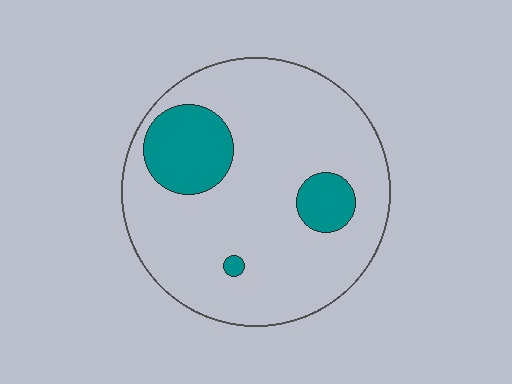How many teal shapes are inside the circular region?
3.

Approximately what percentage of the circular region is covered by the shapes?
Approximately 15%.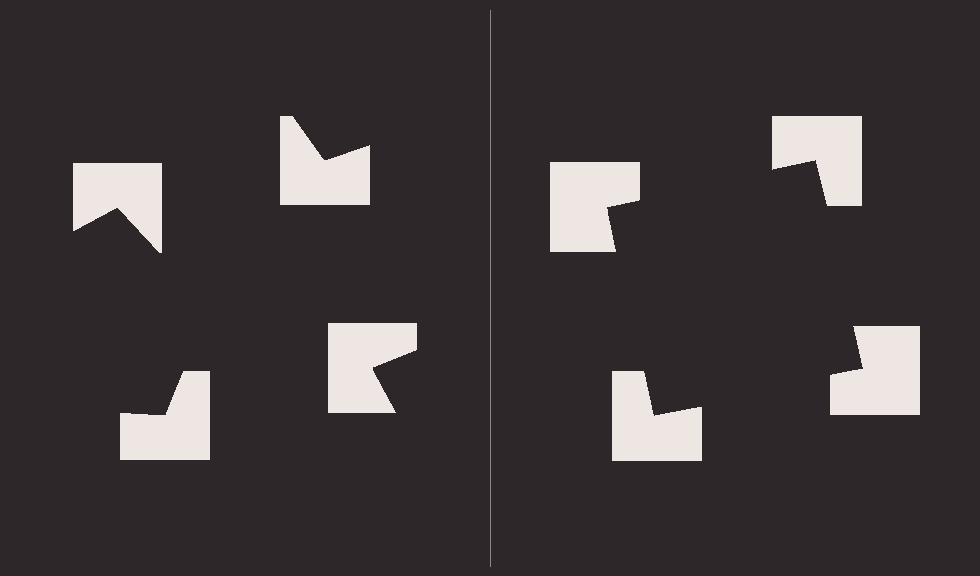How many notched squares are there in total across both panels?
8 — 4 on each side.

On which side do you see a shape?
An illusory square appears on the right side. On the left side the wedge cuts are rotated, so no coherent shape forms.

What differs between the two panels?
The notched squares are positioned identically on both sides; only the wedge orientations differ. On the right they align to a square; on the left they are misaligned.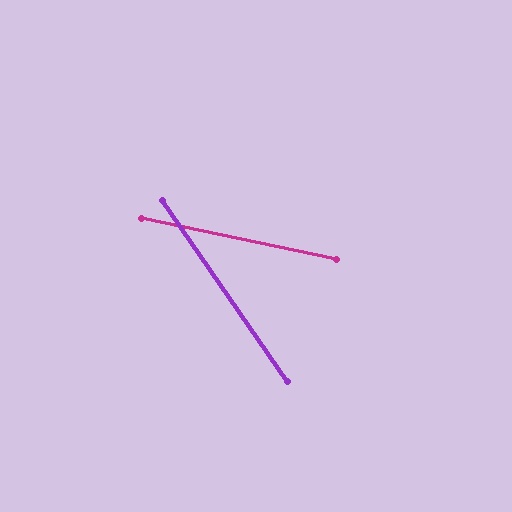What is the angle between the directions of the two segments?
Approximately 44 degrees.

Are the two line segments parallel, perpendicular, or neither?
Neither parallel nor perpendicular — they differ by about 44°.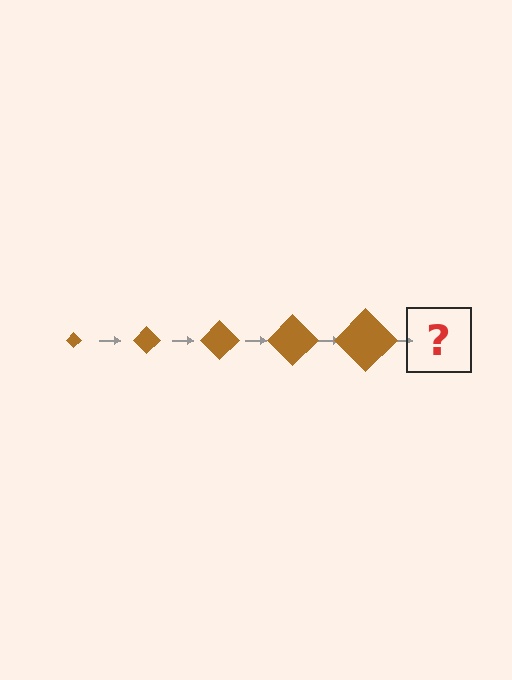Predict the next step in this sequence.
The next step is a brown diamond, larger than the previous one.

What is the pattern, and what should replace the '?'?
The pattern is that the diamond gets progressively larger each step. The '?' should be a brown diamond, larger than the previous one.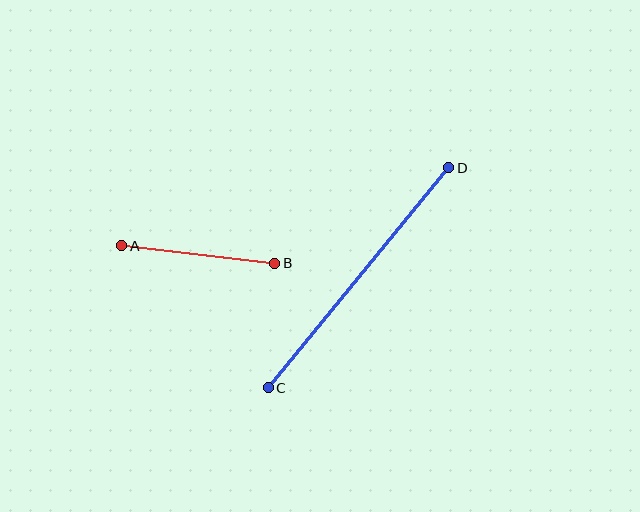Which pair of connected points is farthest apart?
Points C and D are farthest apart.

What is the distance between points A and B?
The distance is approximately 154 pixels.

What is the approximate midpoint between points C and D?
The midpoint is at approximately (359, 278) pixels.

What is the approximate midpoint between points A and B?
The midpoint is at approximately (198, 254) pixels.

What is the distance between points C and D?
The distance is approximately 285 pixels.